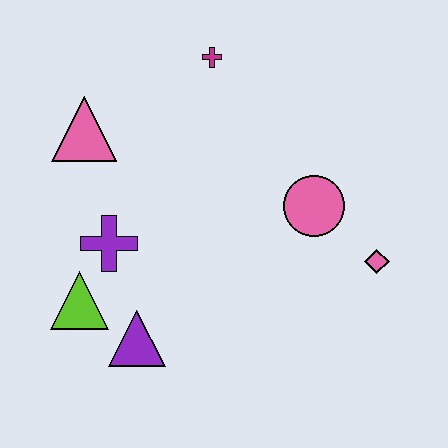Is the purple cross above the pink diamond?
Yes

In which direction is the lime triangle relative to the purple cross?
The lime triangle is below the purple cross.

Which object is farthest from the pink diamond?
The pink triangle is farthest from the pink diamond.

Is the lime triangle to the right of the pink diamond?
No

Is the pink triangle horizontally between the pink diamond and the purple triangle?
No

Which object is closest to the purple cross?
The lime triangle is closest to the purple cross.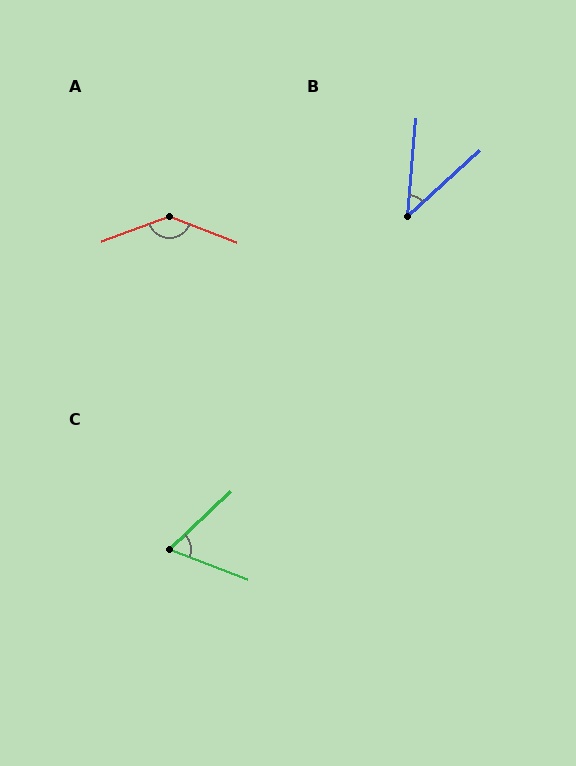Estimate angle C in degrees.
Approximately 64 degrees.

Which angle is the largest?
A, at approximately 138 degrees.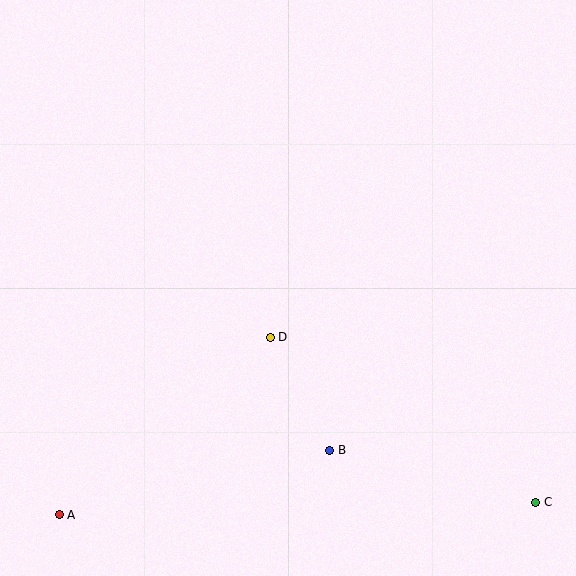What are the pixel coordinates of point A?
Point A is at (59, 515).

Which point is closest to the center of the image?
Point D at (270, 337) is closest to the center.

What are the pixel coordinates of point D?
Point D is at (270, 337).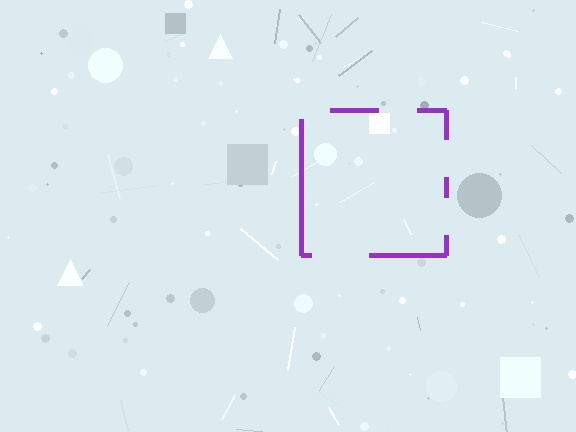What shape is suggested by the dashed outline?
The dashed outline suggests a square.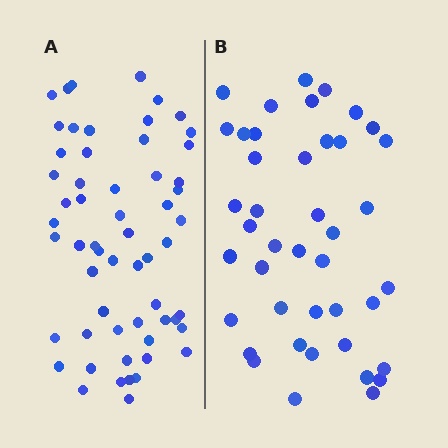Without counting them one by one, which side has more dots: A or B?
Region A (the left region) has more dots.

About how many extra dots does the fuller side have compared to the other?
Region A has approximately 15 more dots than region B.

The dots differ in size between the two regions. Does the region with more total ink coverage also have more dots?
No. Region B has more total ink coverage because its dots are larger, but region A actually contains more individual dots. Total area can be misleading — the number of items is what matters here.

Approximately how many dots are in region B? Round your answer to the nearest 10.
About 40 dots. (The exact count is 42, which rounds to 40.)